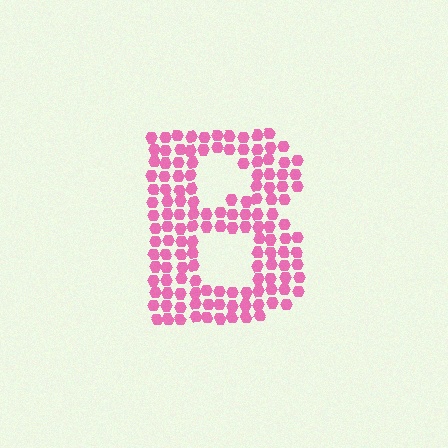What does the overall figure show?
The overall figure shows the letter B.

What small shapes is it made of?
It is made of small hexagons.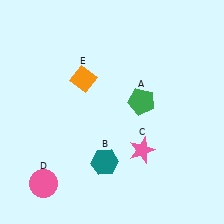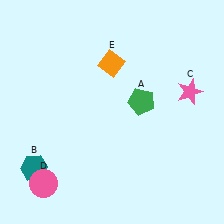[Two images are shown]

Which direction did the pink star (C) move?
The pink star (C) moved up.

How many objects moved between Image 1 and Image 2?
3 objects moved between the two images.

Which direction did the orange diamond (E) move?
The orange diamond (E) moved right.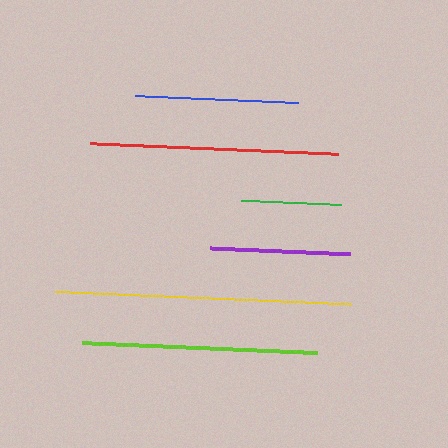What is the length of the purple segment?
The purple segment is approximately 140 pixels long.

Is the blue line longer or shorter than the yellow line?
The yellow line is longer than the blue line.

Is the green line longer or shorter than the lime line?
The lime line is longer than the green line.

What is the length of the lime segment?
The lime segment is approximately 235 pixels long.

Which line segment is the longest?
The yellow line is the longest at approximately 296 pixels.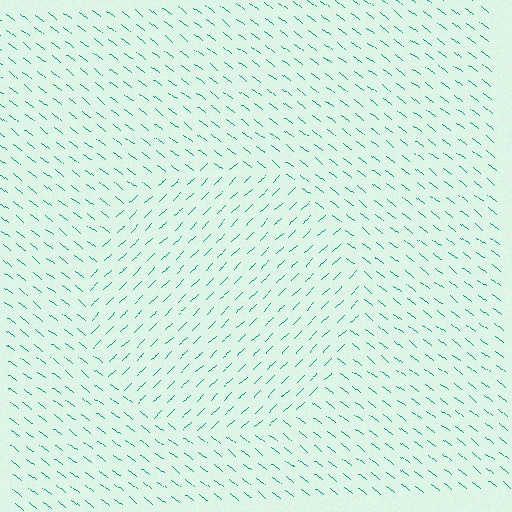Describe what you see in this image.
The image is filled with small teal line segments. A circle region in the image has lines oriented differently from the surrounding lines, creating a visible texture boundary.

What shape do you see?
I see a circle.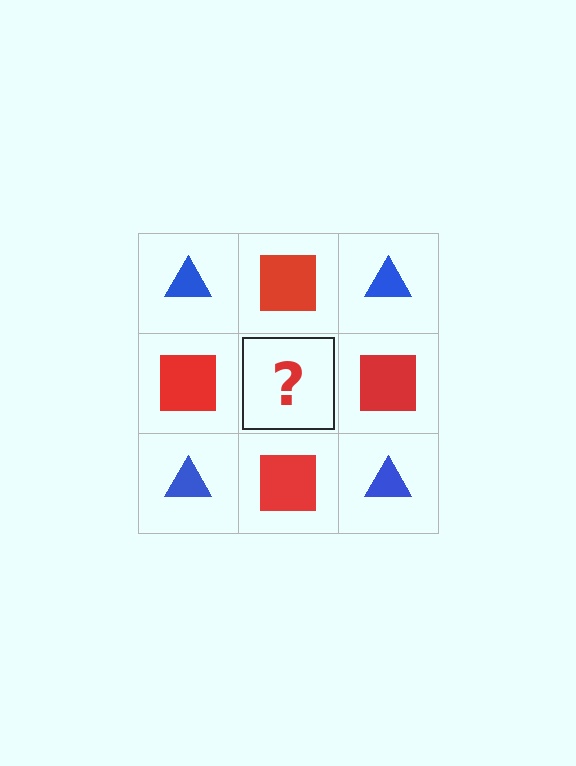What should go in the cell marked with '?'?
The missing cell should contain a blue triangle.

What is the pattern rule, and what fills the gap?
The rule is that it alternates blue triangle and red square in a checkerboard pattern. The gap should be filled with a blue triangle.